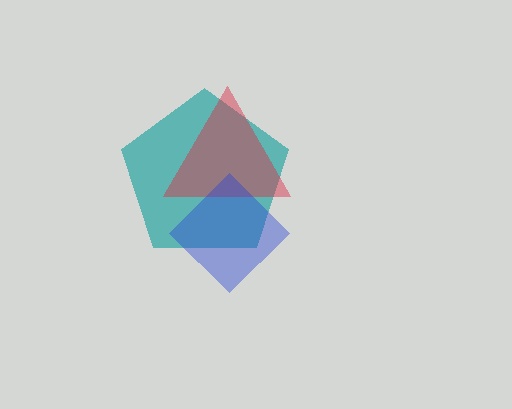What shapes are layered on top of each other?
The layered shapes are: a teal pentagon, a red triangle, a blue diamond.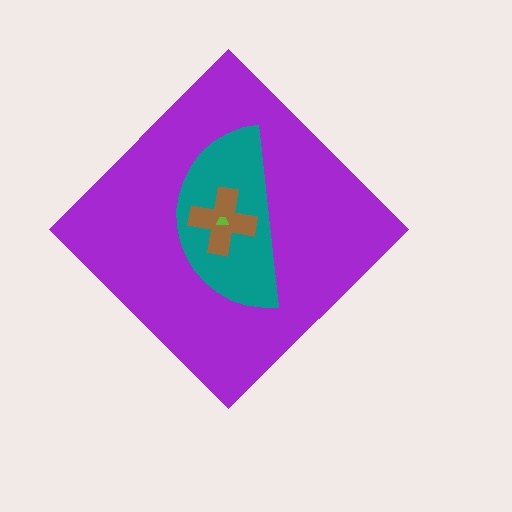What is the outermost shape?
The purple diamond.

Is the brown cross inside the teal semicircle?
Yes.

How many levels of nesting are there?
4.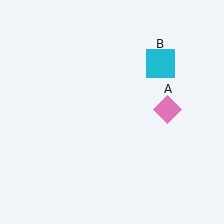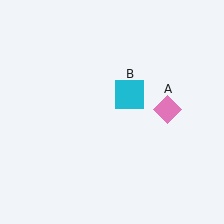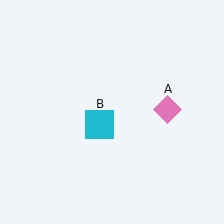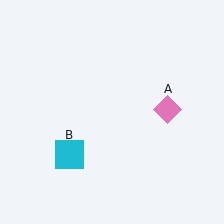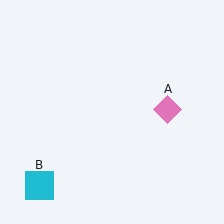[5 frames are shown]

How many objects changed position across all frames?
1 object changed position: cyan square (object B).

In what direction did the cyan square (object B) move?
The cyan square (object B) moved down and to the left.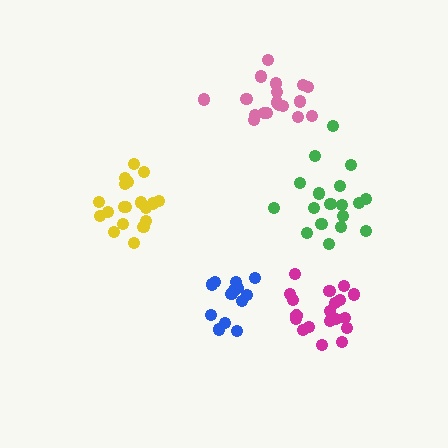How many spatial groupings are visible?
There are 5 spatial groupings.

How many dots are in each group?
Group 1: 18 dots, Group 2: 13 dots, Group 3: 19 dots, Group 4: 19 dots, Group 5: 19 dots (88 total).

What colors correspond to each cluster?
The clusters are colored: pink, blue, magenta, yellow, green.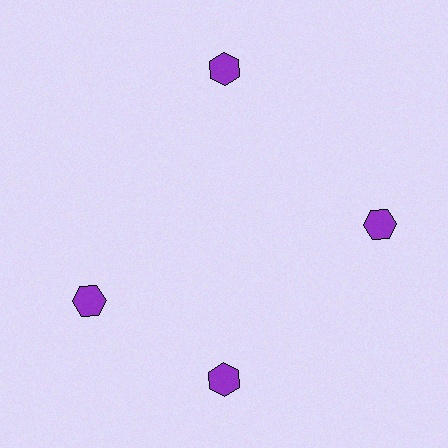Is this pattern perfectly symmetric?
No. The 4 purple hexagons are arranged in a ring, but one element near the 9 o'clock position is rotated out of alignment along the ring, breaking the 4-fold rotational symmetry.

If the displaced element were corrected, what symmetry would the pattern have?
It would have 4-fold rotational symmetry — the pattern would map onto itself every 90 degrees.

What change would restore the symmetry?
The symmetry would be restored by rotating it back into even spacing with its neighbors so that all 4 hexagons sit at equal angles and equal distance from the center.